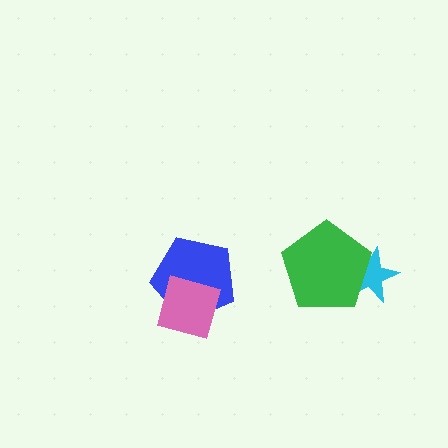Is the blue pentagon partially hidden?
Yes, it is partially covered by another shape.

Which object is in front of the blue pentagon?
The pink square is in front of the blue pentagon.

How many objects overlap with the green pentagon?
1 object overlaps with the green pentagon.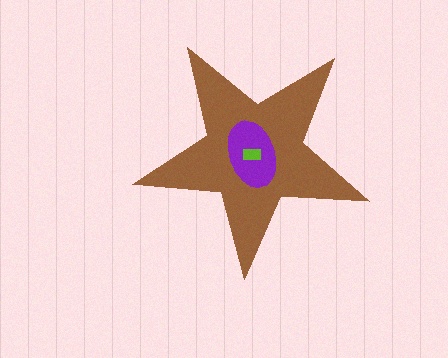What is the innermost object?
The lime rectangle.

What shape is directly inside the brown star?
The purple ellipse.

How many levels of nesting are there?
3.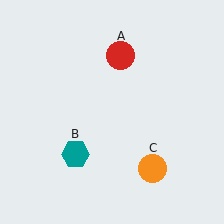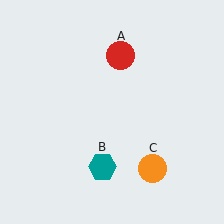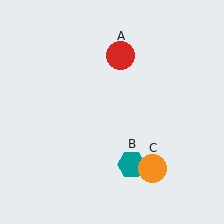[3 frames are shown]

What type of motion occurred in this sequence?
The teal hexagon (object B) rotated counterclockwise around the center of the scene.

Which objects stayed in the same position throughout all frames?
Red circle (object A) and orange circle (object C) remained stationary.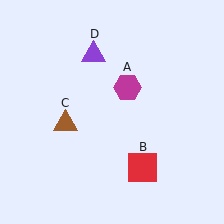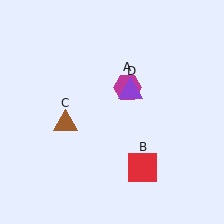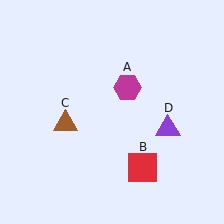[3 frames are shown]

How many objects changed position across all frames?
1 object changed position: purple triangle (object D).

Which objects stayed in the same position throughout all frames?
Magenta hexagon (object A) and red square (object B) and brown triangle (object C) remained stationary.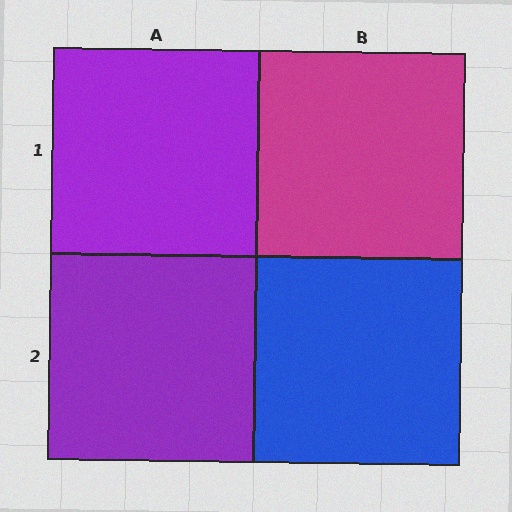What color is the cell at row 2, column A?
Purple.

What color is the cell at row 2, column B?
Blue.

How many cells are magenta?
1 cell is magenta.